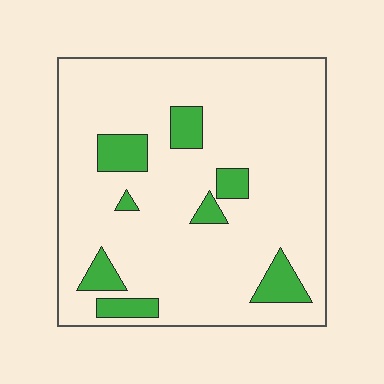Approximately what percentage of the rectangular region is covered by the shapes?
Approximately 15%.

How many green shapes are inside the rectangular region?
8.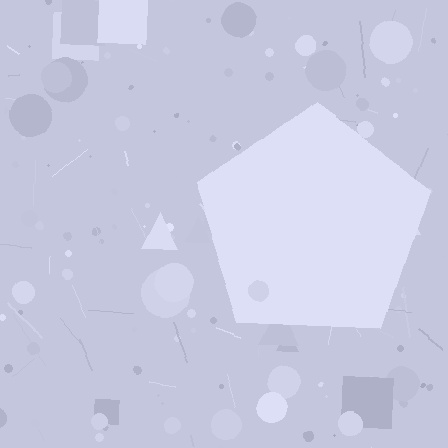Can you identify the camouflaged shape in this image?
The camouflaged shape is a pentagon.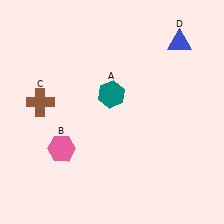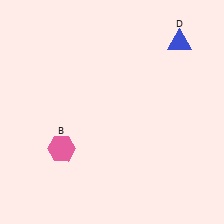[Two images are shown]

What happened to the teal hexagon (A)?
The teal hexagon (A) was removed in Image 2. It was in the top-left area of Image 1.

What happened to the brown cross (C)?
The brown cross (C) was removed in Image 2. It was in the top-left area of Image 1.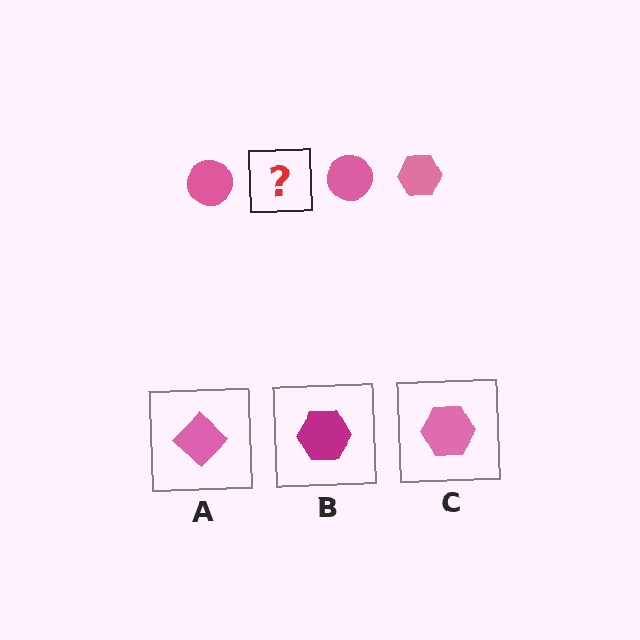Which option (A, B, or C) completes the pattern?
C.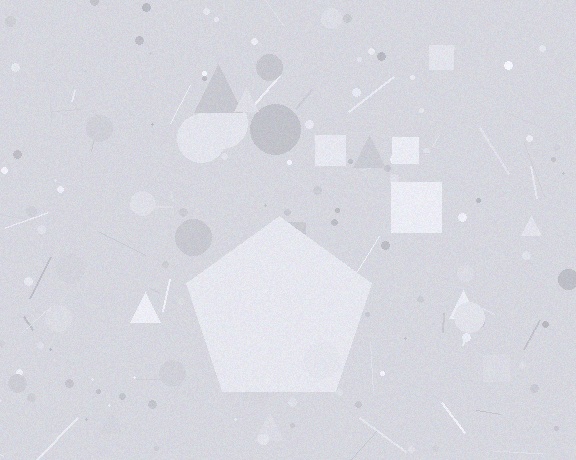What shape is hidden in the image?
A pentagon is hidden in the image.